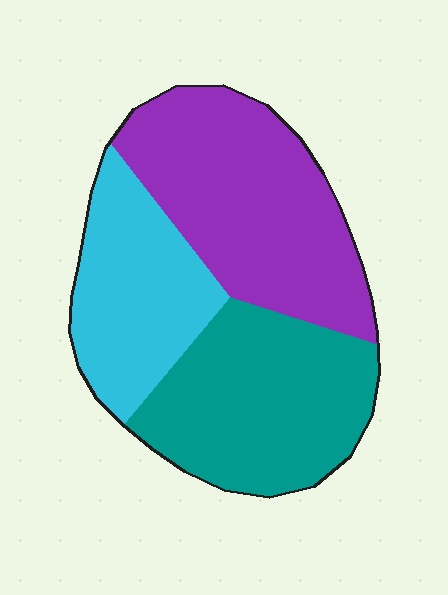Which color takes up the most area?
Purple, at roughly 40%.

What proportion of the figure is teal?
Teal covers 35% of the figure.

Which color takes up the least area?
Cyan, at roughly 25%.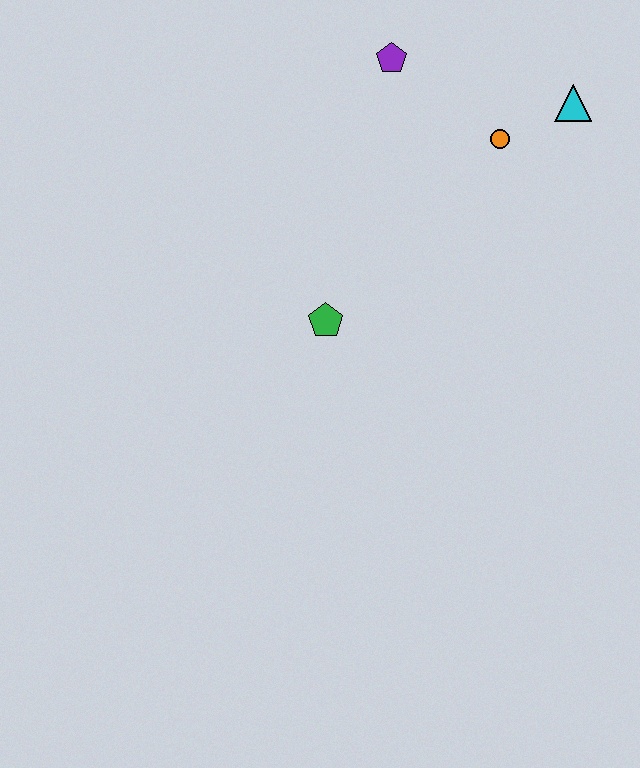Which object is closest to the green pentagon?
The orange circle is closest to the green pentagon.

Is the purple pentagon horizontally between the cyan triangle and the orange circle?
No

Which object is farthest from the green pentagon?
The cyan triangle is farthest from the green pentagon.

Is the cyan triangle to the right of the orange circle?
Yes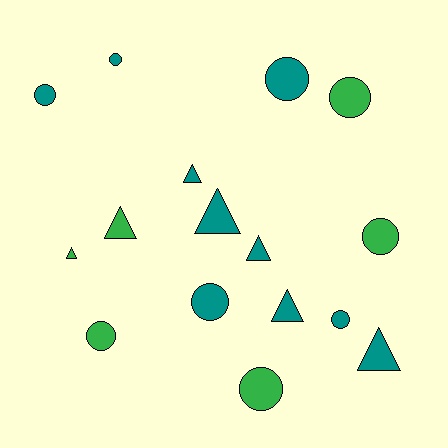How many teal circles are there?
There are 5 teal circles.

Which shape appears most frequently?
Circle, with 9 objects.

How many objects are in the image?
There are 16 objects.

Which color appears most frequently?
Teal, with 10 objects.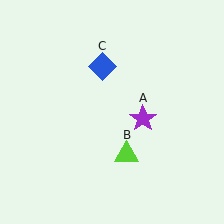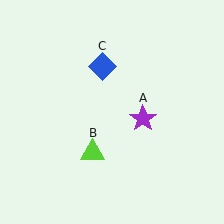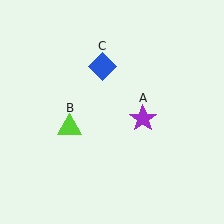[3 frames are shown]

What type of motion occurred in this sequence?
The lime triangle (object B) rotated clockwise around the center of the scene.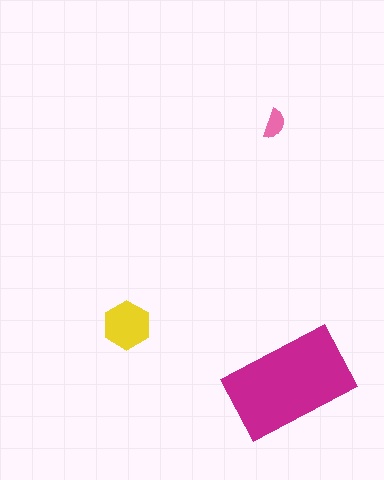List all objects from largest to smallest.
The magenta rectangle, the yellow hexagon, the pink semicircle.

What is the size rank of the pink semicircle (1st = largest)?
3rd.